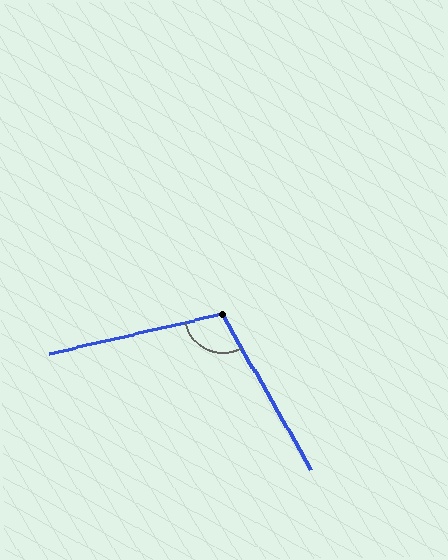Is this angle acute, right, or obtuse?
It is obtuse.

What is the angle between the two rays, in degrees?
Approximately 107 degrees.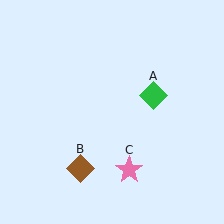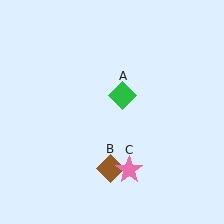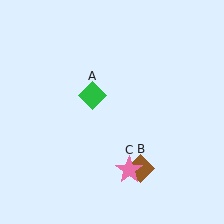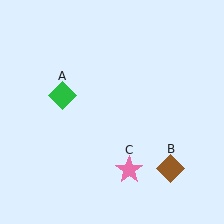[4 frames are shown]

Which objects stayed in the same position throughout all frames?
Pink star (object C) remained stationary.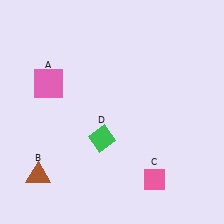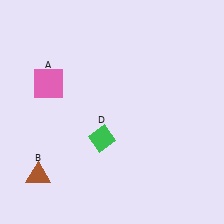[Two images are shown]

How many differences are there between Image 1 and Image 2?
There is 1 difference between the two images.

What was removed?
The pink diamond (C) was removed in Image 2.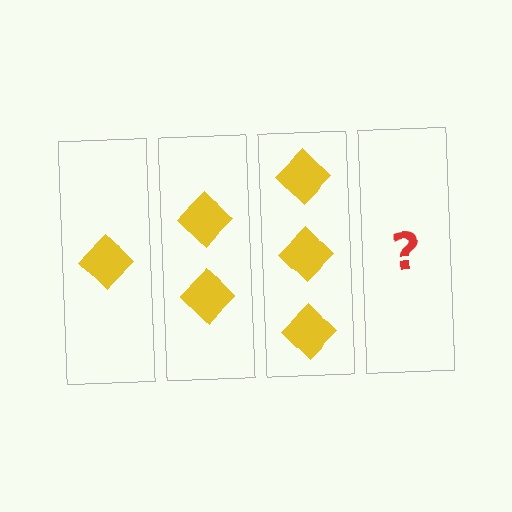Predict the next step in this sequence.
The next step is 4 diamonds.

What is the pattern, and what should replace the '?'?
The pattern is that each step adds one more diamond. The '?' should be 4 diamonds.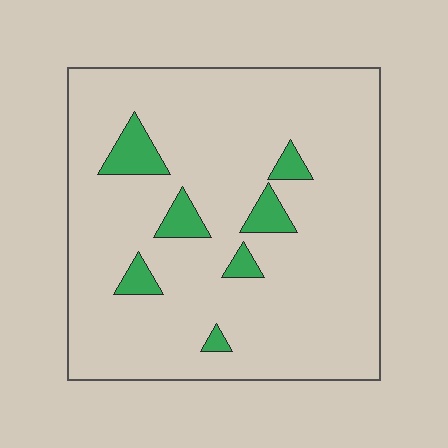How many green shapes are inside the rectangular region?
7.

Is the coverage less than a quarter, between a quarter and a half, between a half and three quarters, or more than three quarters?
Less than a quarter.